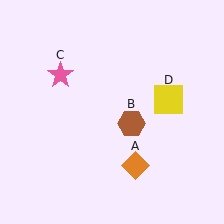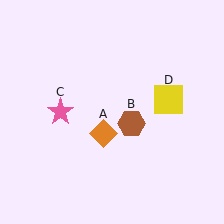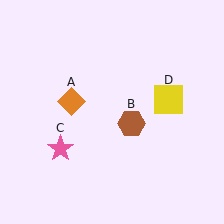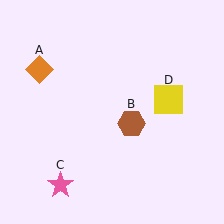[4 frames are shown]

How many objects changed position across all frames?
2 objects changed position: orange diamond (object A), pink star (object C).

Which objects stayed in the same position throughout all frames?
Brown hexagon (object B) and yellow square (object D) remained stationary.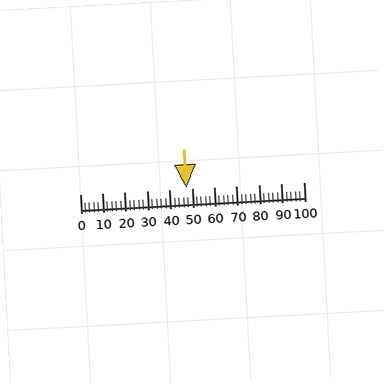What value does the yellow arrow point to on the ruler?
The yellow arrow points to approximately 48.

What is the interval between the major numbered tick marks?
The major tick marks are spaced 10 units apart.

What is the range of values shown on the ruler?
The ruler shows values from 0 to 100.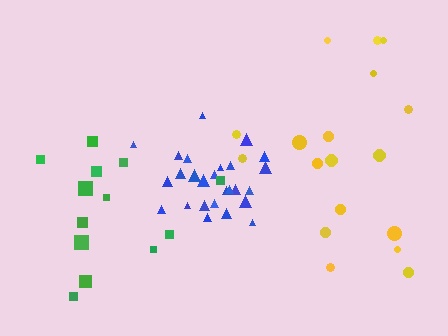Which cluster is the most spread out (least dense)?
Yellow.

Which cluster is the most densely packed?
Blue.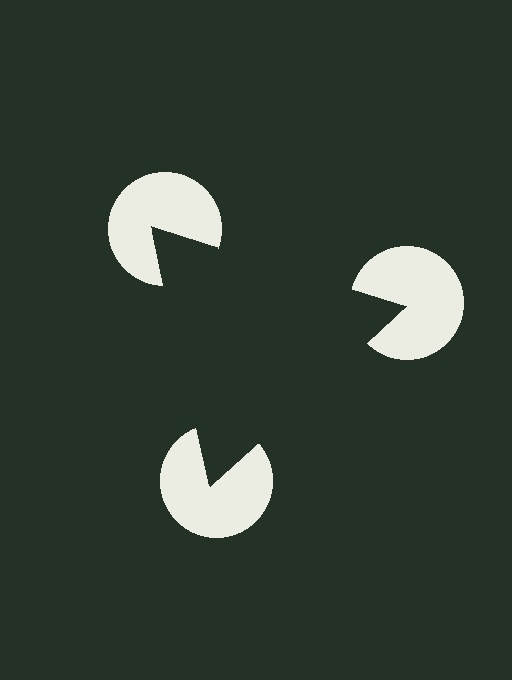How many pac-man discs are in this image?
There are 3 — one at each vertex of the illusory triangle.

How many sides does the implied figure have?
3 sides.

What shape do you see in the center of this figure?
An illusory triangle — its edges are inferred from the aligned wedge cuts in the pac-man discs, not physically drawn.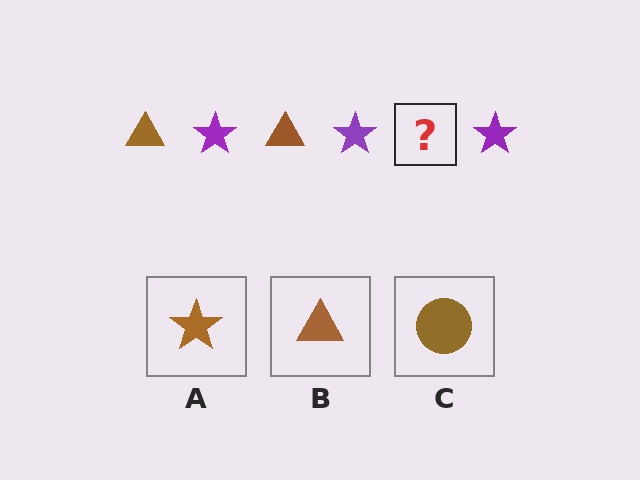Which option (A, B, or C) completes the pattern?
B.